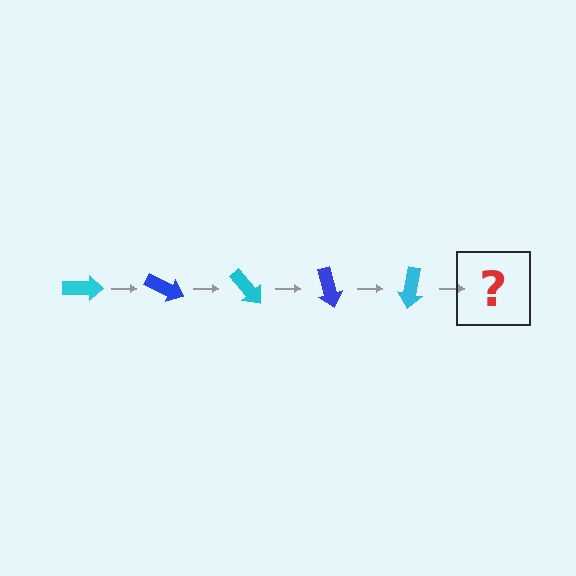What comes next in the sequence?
The next element should be a blue arrow, rotated 125 degrees from the start.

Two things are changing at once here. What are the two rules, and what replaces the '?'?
The two rules are that it rotates 25 degrees each step and the color cycles through cyan and blue. The '?' should be a blue arrow, rotated 125 degrees from the start.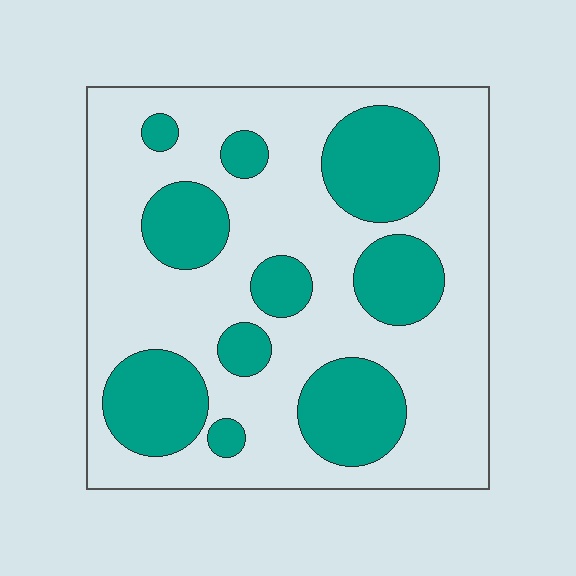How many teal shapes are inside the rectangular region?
10.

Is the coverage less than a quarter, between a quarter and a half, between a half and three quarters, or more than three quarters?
Between a quarter and a half.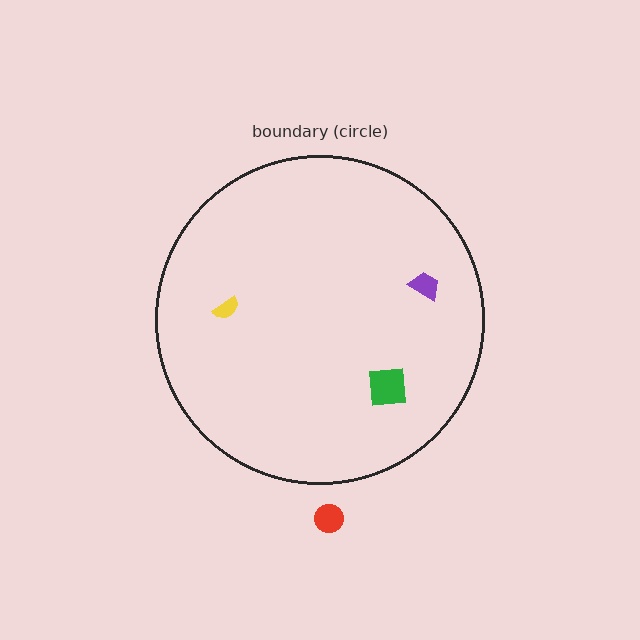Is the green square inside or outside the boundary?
Inside.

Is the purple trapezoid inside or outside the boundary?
Inside.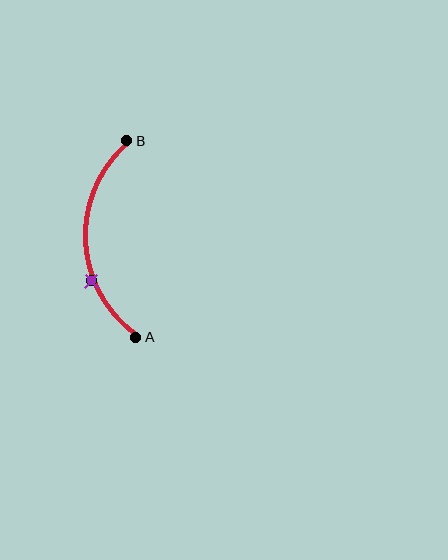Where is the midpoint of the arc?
The arc midpoint is the point on the curve farthest from the straight line joining A and B. It sits to the left of that line.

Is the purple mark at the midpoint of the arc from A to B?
No. The purple mark lies on the arc but is closer to endpoint A. The arc midpoint would be at the point on the curve equidistant along the arc from both A and B.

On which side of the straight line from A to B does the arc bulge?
The arc bulges to the left of the straight line connecting A and B.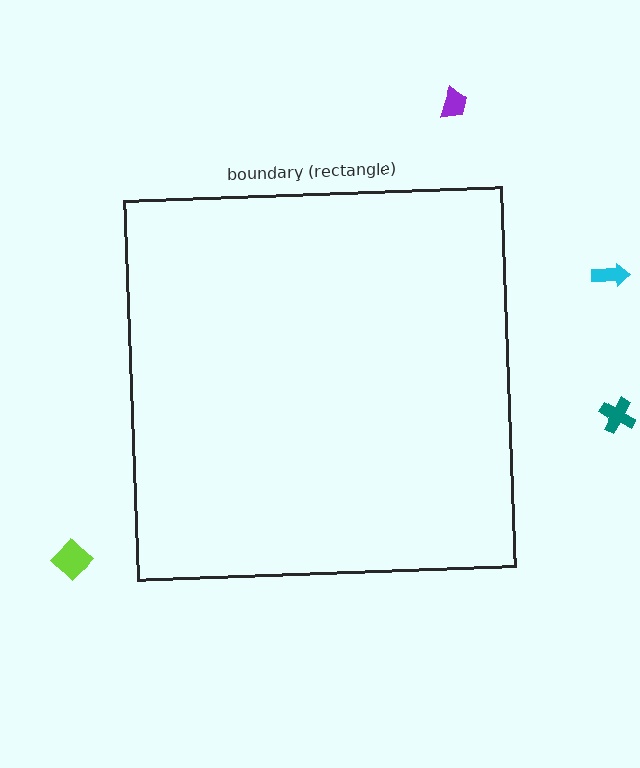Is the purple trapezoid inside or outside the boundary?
Outside.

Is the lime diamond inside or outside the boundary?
Outside.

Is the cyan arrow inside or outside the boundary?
Outside.